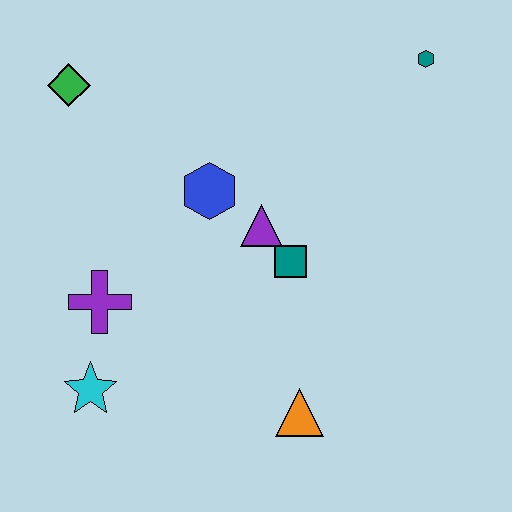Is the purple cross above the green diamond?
No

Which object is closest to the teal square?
The purple triangle is closest to the teal square.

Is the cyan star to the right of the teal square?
No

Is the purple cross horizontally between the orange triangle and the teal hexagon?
No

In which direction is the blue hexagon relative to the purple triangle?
The blue hexagon is to the left of the purple triangle.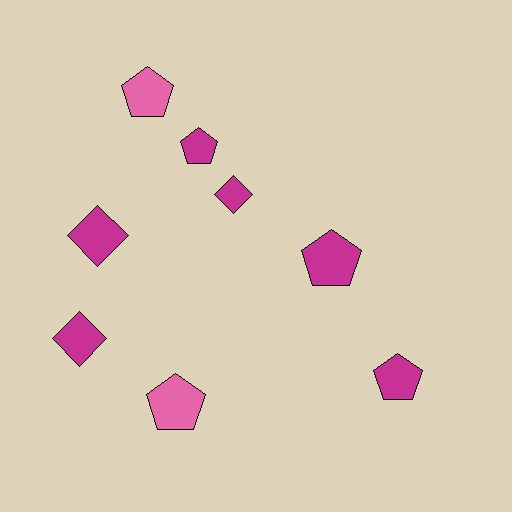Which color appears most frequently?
Magenta, with 6 objects.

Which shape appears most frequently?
Pentagon, with 5 objects.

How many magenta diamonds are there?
There are 3 magenta diamonds.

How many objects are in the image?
There are 8 objects.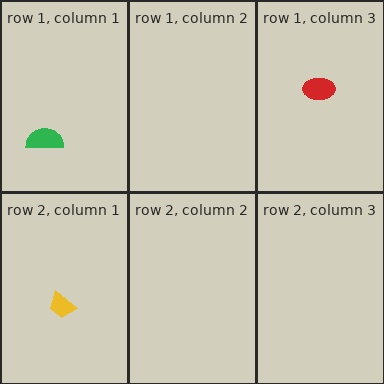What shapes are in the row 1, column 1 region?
The green semicircle.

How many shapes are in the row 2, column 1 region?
1.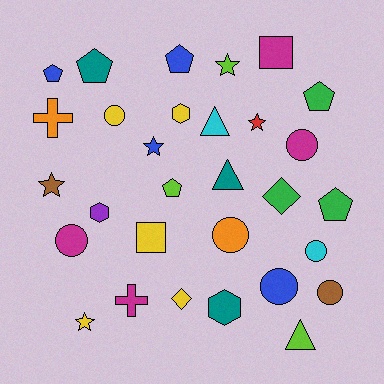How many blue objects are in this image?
There are 4 blue objects.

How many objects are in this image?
There are 30 objects.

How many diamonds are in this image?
There are 2 diamonds.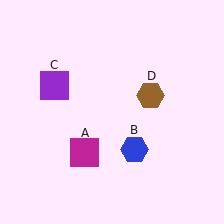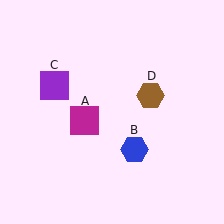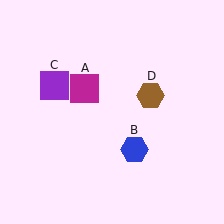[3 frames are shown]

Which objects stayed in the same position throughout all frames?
Blue hexagon (object B) and purple square (object C) and brown hexagon (object D) remained stationary.